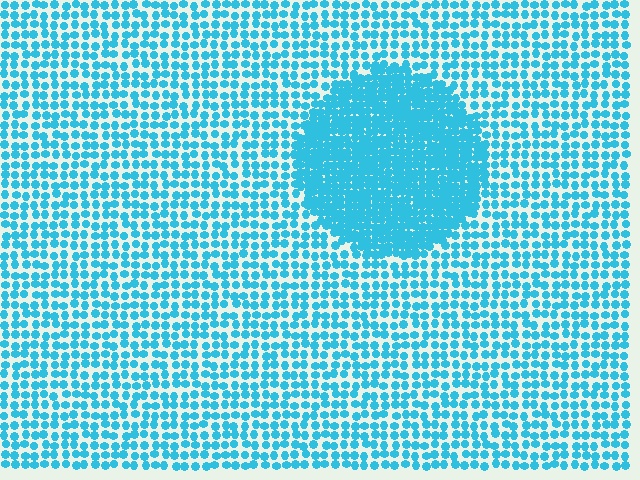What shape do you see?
I see a circle.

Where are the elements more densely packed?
The elements are more densely packed inside the circle boundary.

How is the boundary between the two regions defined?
The boundary is defined by a change in element density (approximately 2.2x ratio). All elements are the same color, size, and shape.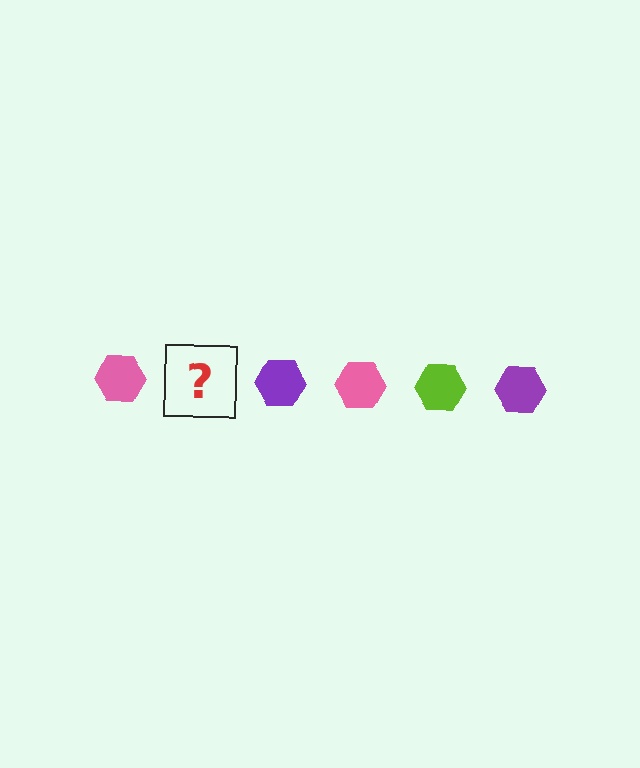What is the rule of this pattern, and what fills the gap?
The rule is that the pattern cycles through pink, lime, purple hexagons. The gap should be filled with a lime hexagon.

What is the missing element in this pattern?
The missing element is a lime hexagon.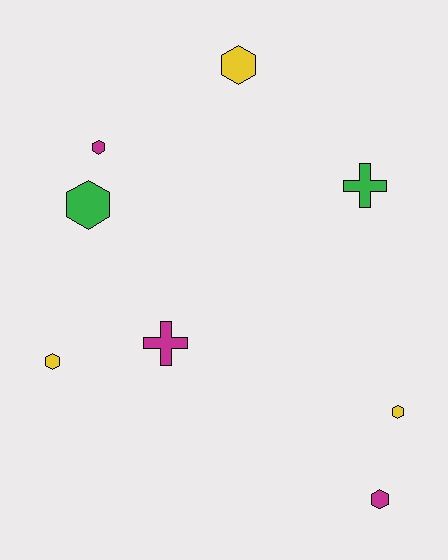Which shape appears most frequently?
Hexagon, with 6 objects.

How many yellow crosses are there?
There are no yellow crosses.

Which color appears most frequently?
Magenta, with 3 objects.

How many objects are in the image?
There are 8 objects.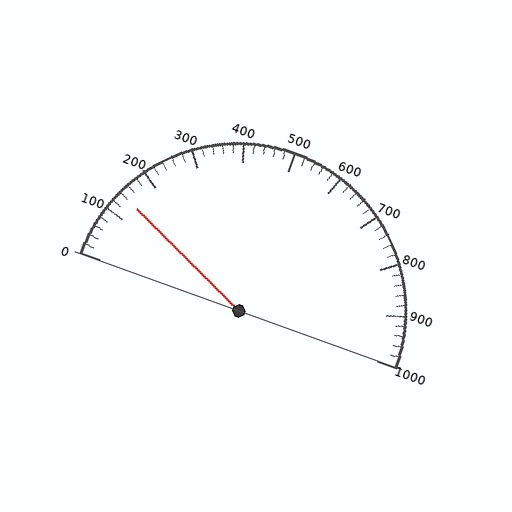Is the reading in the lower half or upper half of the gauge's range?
The reading is in the lower half of the range (0 to 1000).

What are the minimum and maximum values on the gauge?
The gauge ranges from 0 to 1000.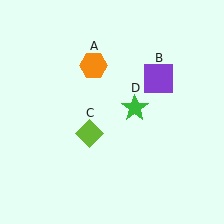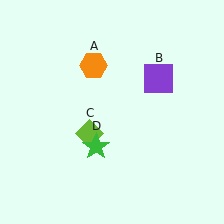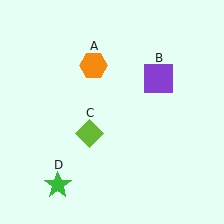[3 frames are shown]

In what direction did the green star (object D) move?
The green star (object D) moved down and to the left.